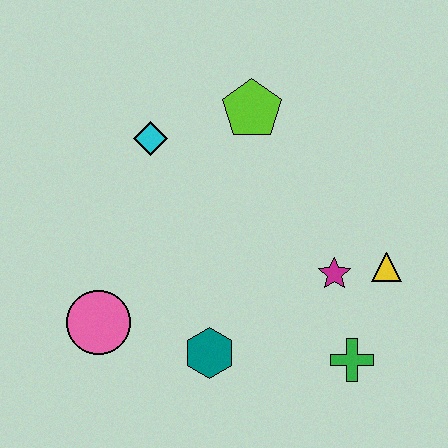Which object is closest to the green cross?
The magenta star is closest to the green cross.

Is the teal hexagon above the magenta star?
No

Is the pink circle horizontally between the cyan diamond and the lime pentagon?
No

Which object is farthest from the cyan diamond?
The green cross is farthest from the cyan diamond.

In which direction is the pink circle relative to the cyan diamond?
The pink circle is below the cyan diamond.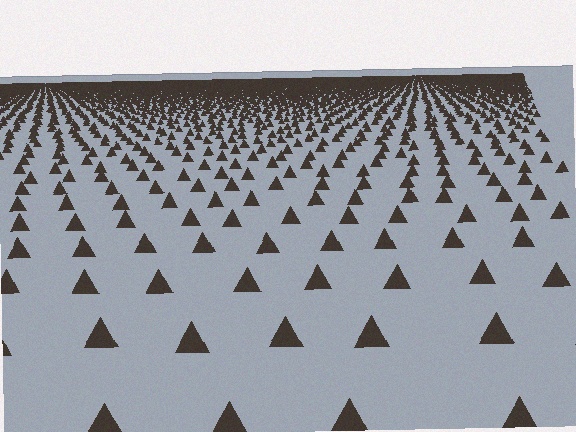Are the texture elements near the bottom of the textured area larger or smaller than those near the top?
Larger. Near the bottom, elements are closer to the viewer and appear at a bigger on-screen size.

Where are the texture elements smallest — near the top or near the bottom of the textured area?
Near the top.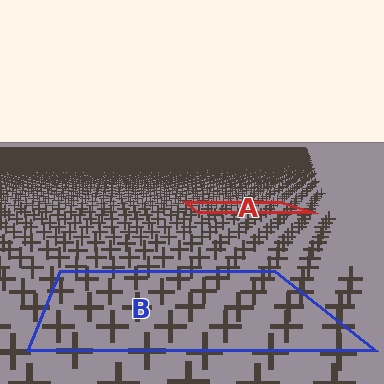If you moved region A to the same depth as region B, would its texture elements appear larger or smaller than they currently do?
They would appear larger. At a closer depth, the same texture elements are projected at a bigger on-screen size.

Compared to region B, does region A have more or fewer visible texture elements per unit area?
Region A has more texture elements per unit area — they are packed more densely because it is farther away.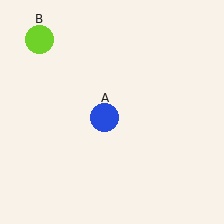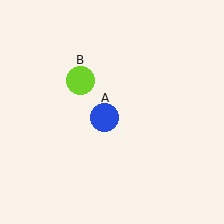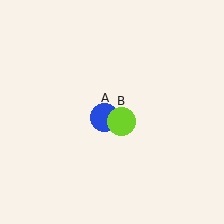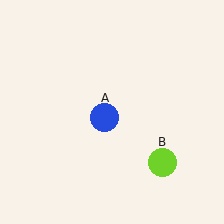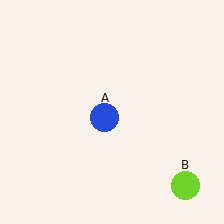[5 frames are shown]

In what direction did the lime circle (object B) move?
The lime circle (object B) moved down and to the right.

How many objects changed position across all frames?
1 object changed position: lime circle (object B).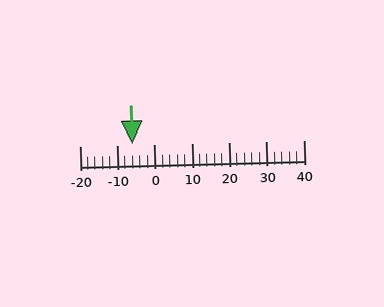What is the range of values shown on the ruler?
The ruler shows values from -20 to 40.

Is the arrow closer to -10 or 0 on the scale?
The arrow is closer to -10.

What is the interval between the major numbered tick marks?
The major tick marks are spaced 10 units apart.